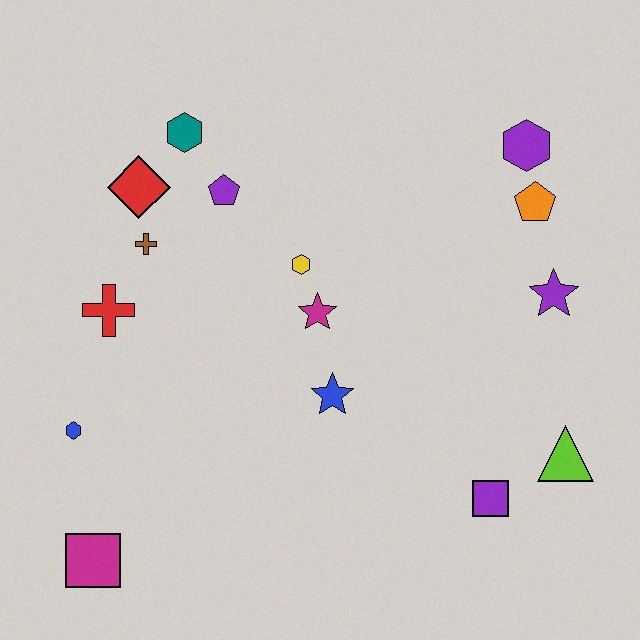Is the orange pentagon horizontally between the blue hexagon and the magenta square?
No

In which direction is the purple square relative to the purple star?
The purple square is below the purple star.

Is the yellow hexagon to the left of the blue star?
Yes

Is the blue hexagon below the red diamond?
Yes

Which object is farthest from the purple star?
The magenta square is farthest from the purple star.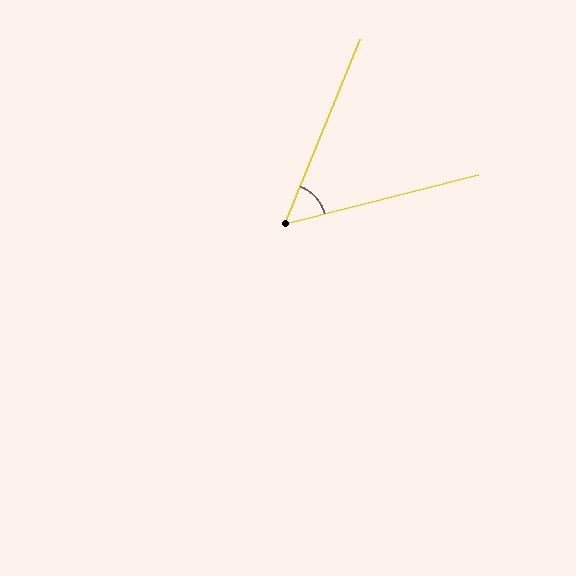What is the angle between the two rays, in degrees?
Approximately 54 degrees.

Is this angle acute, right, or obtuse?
It is acute.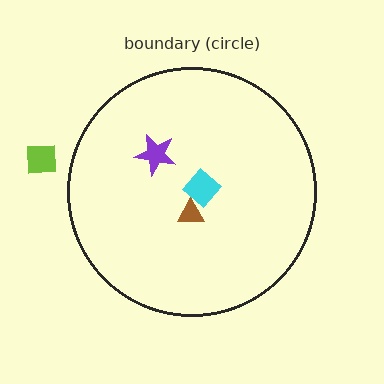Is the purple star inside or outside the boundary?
Inside.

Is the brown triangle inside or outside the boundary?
Inside.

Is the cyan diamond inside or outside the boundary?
Inside.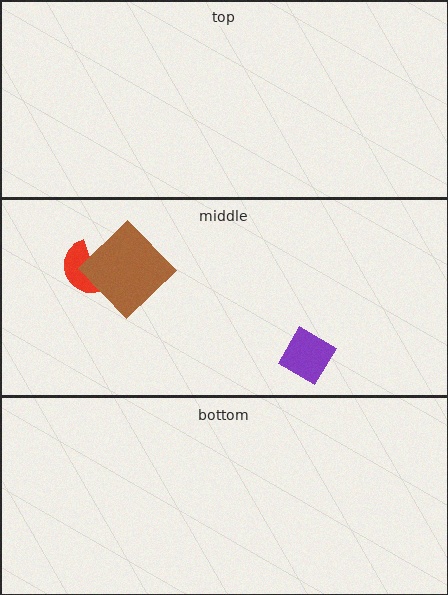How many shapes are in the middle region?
3.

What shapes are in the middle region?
The red semicircle, the brown diamond, the purple diamond.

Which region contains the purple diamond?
The middle region.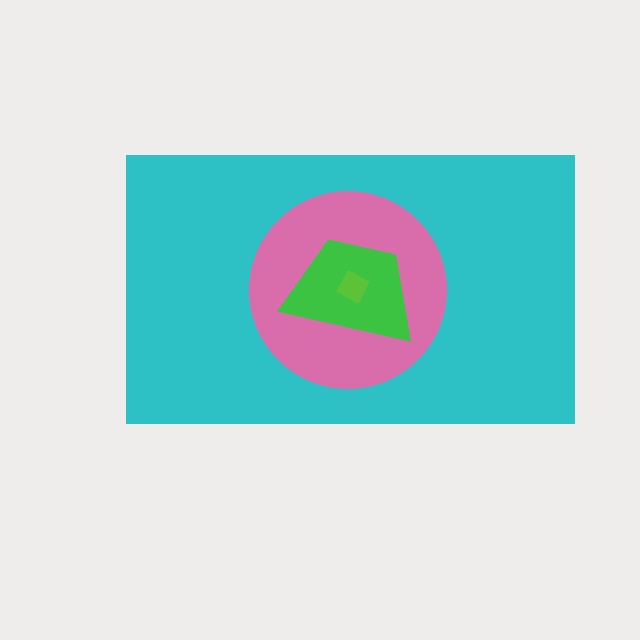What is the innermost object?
The lime diamond.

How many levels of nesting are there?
4.